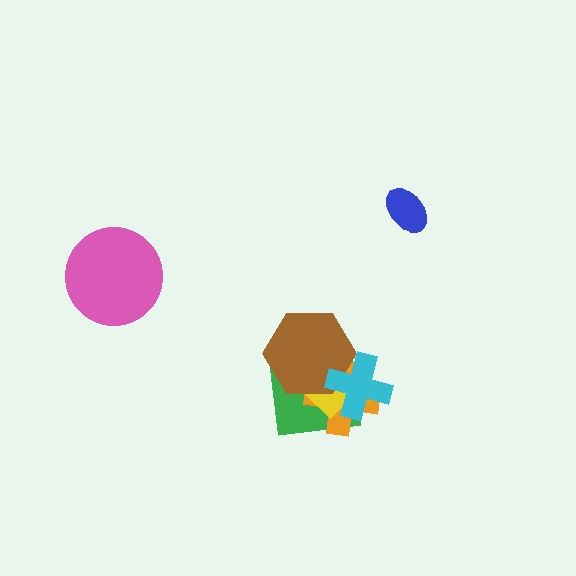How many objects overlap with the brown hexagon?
4 objects overlap with the brown hexagon.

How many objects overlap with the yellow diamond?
4 objects overlap with the yellow diamond.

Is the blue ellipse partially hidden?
No, no other shape covers it.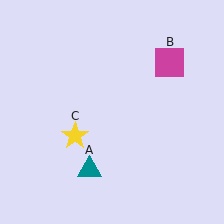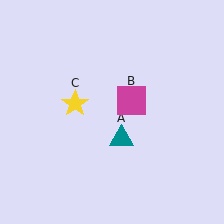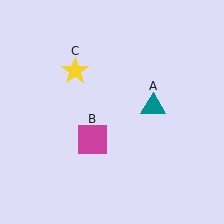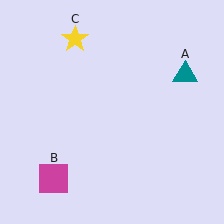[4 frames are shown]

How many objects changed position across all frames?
3 objects changed position: teal triangle (object A), magenta square (object B), yellow star (object C).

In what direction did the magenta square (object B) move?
The magenta square (object B) moved down and to the left.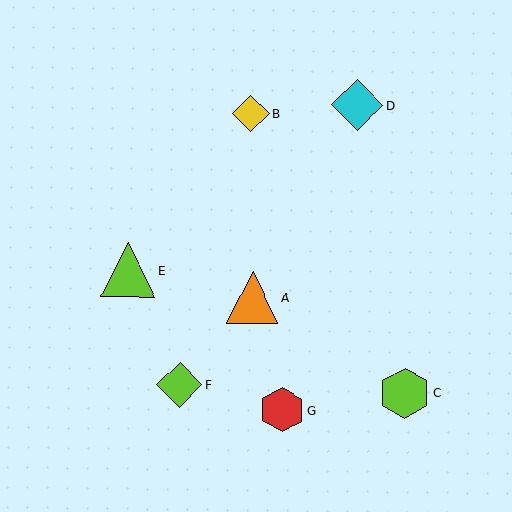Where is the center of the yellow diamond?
The center of the yellow diamond is at (251, 114).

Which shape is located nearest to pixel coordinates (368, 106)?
The cyan diamond (labeled D) at (357, 105) is nearest to that location.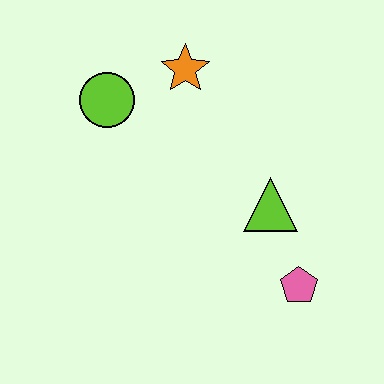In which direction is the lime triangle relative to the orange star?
The lime triangle is below the orange star.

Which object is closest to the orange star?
The lime circle is closest to the orange star.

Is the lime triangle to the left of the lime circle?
No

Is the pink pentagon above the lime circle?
No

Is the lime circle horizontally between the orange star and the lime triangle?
No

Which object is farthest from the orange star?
The pink pentagon is farthest from the orange star.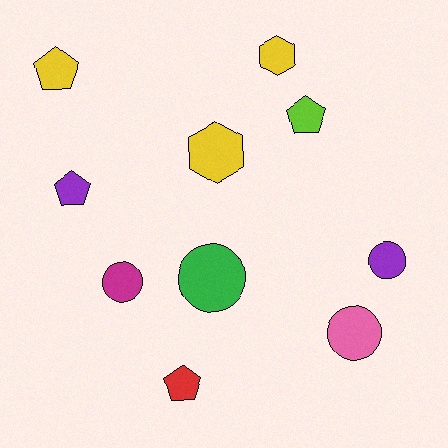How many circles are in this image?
There are 4 circles.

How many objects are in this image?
There are 10 objects.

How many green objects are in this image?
There is 1 green object.